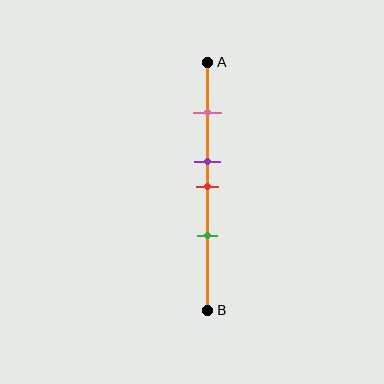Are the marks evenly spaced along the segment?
No, the marks are not evenly spaced.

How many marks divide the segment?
There are 4 marks dividing the segment.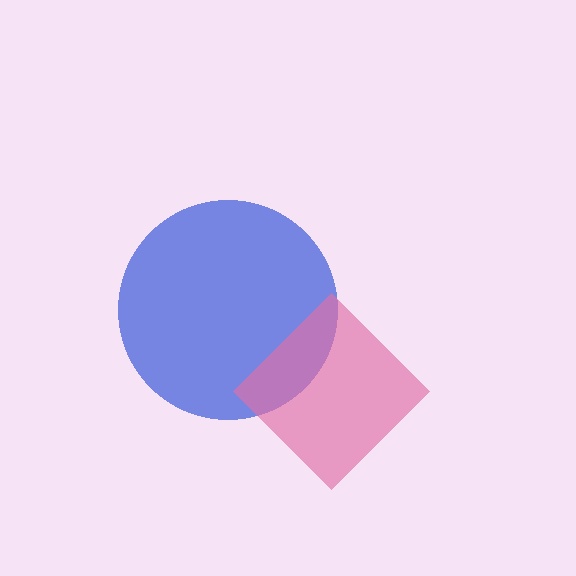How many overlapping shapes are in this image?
There are 2 overlapping shapes in the image.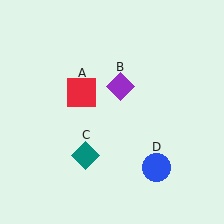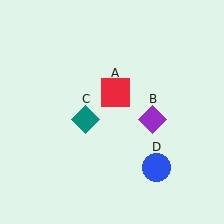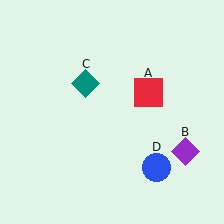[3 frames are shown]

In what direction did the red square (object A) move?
The red square (object A) moved right.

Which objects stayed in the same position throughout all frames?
Blue circle (object D) remained stationary.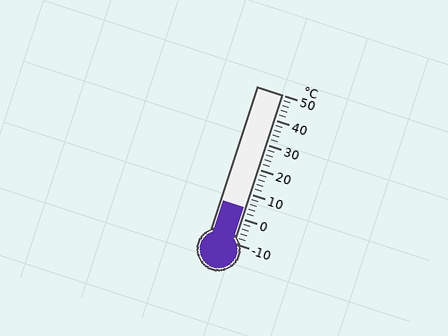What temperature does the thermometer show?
The thermometer shows approximately 4°C.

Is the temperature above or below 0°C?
The temperature is above 0°C.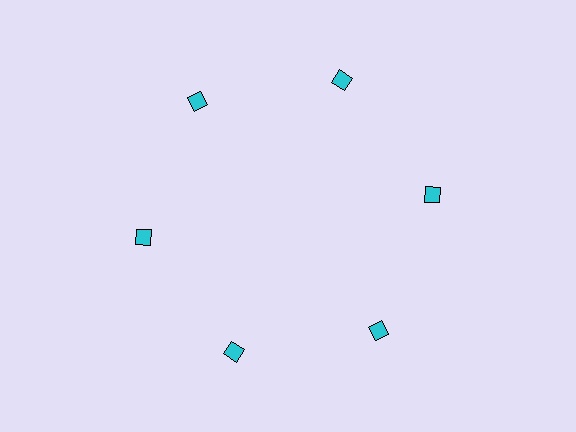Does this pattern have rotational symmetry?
Yes, this pattern has 6-fold rotational symmetry. It looks the same after rotating 60 degrees around the center.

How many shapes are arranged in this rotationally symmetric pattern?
There are 6 shapes, arranged in 6 groups of 1.